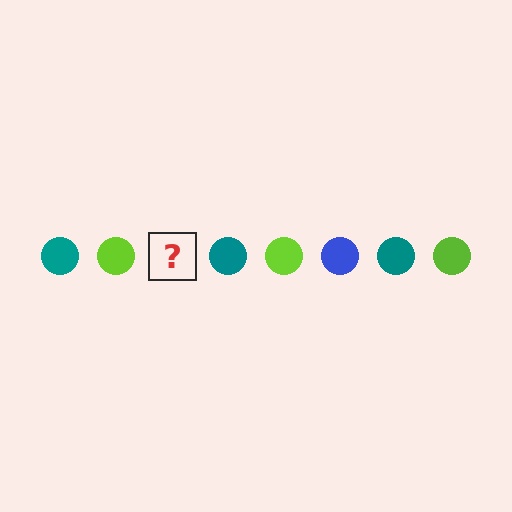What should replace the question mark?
The question mark should be replaced with a blue circle.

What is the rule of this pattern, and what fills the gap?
The rule is that the pattern cycles through teal, lime, blue circles. The gap should be filled with a blue circle.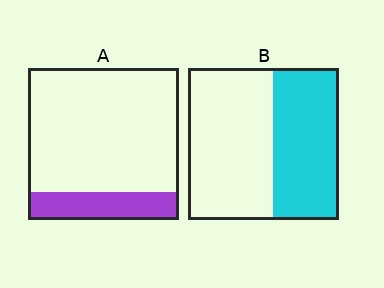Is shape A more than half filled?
No.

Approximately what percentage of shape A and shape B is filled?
A is approximately 20% and B is approximately 45%.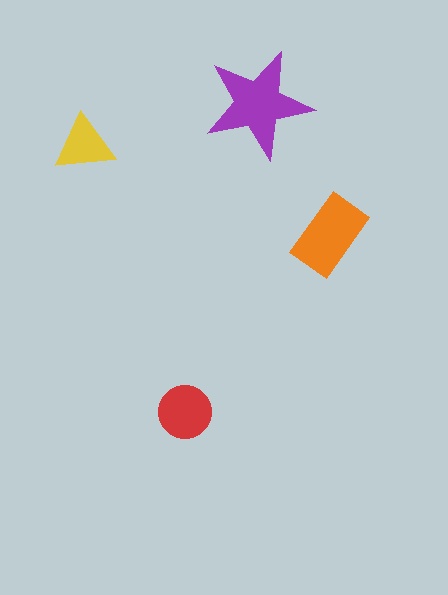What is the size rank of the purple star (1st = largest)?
1st.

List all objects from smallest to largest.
The yellow triangle, the red circle, the orange rectangle, the purple star.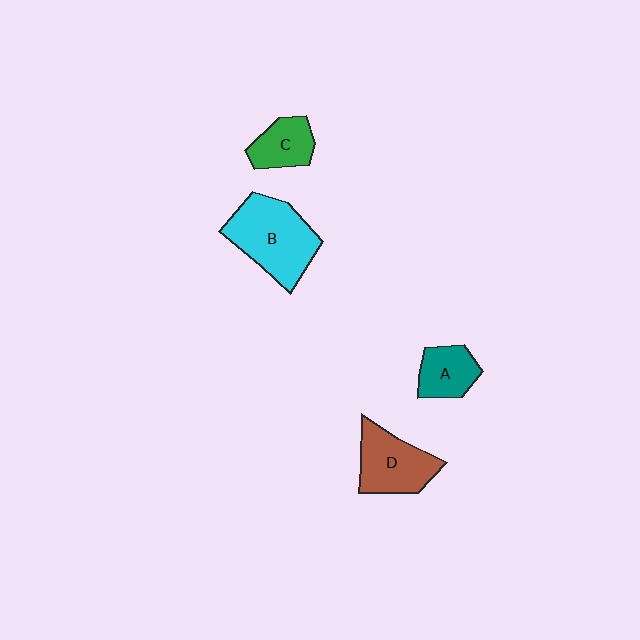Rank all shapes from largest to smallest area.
From largest to smallest: B (cyan), D (brown), A (teal), C (green).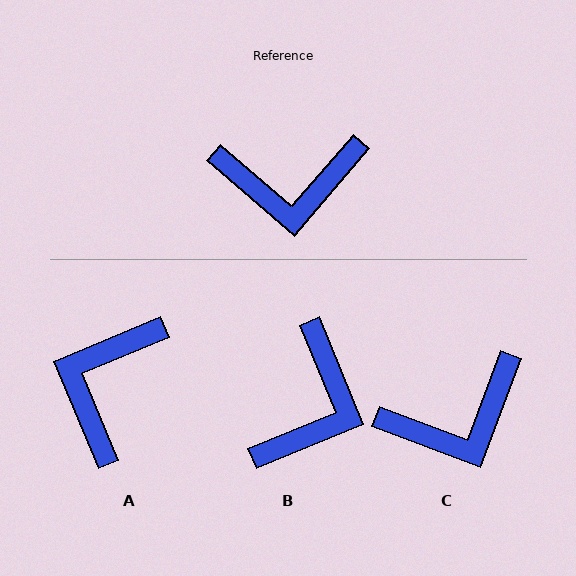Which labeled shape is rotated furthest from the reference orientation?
A, about 117 degrees away.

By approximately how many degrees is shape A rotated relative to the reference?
Approximately 117 degrees clockwise.